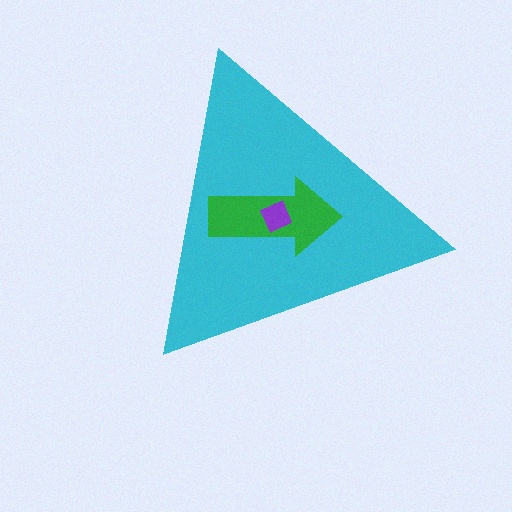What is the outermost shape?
The cyan triangle.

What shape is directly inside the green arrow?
The purple diamond.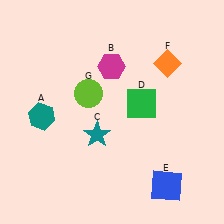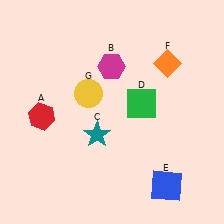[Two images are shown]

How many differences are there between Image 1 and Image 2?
There are 2 differences between the two images.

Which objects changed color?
A changed from teal to red. G changed from lime to yellow.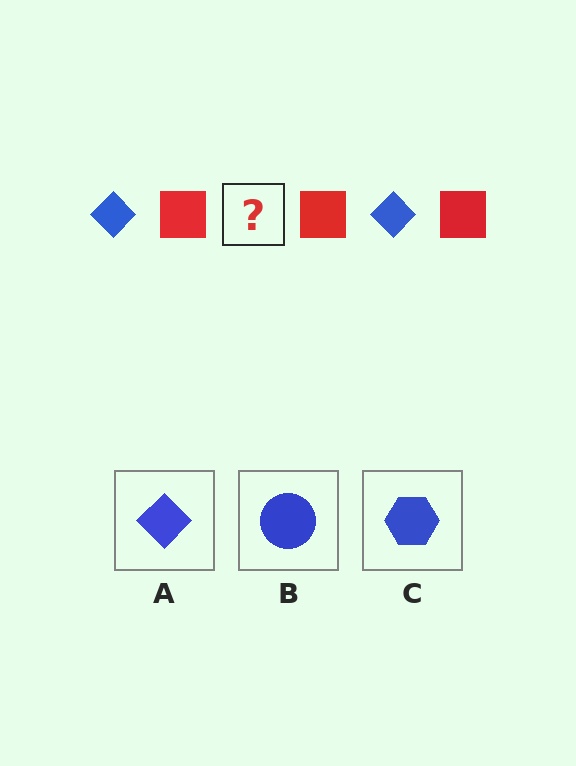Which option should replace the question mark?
Option A.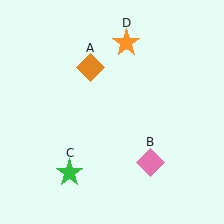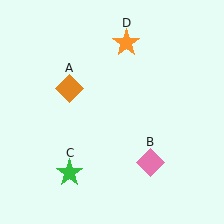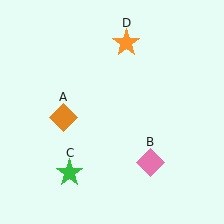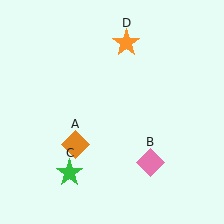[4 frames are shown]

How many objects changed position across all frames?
1 object changed position: orange diamond (object A).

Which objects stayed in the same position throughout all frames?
Pink diamond (object B) and green star (object C) and orange star (object D) remained stationary.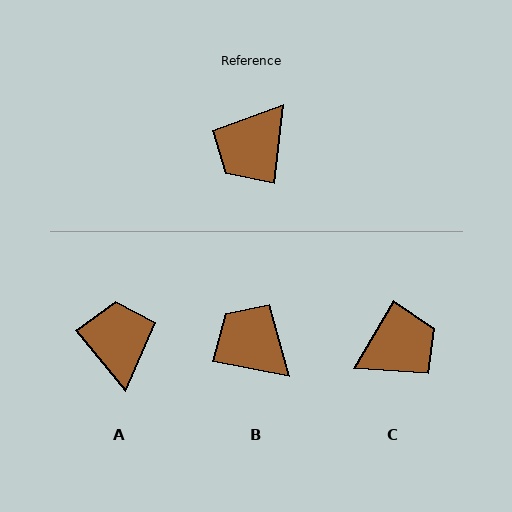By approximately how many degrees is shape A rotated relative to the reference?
Approximately 134 degrees clockwise.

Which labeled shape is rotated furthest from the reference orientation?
C, about 156 degrees away.